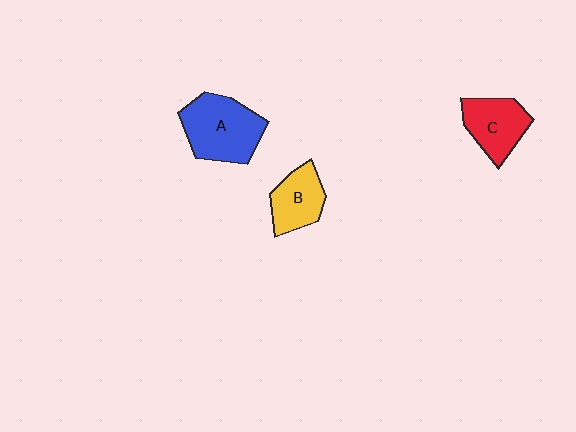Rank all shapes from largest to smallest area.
From largest to smallest: A (blue), C (red), B (yellow).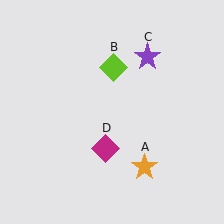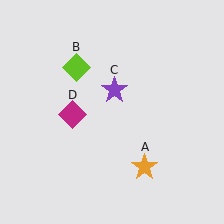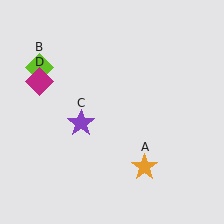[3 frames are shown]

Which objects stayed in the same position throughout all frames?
Orange star (object A) remained stationary.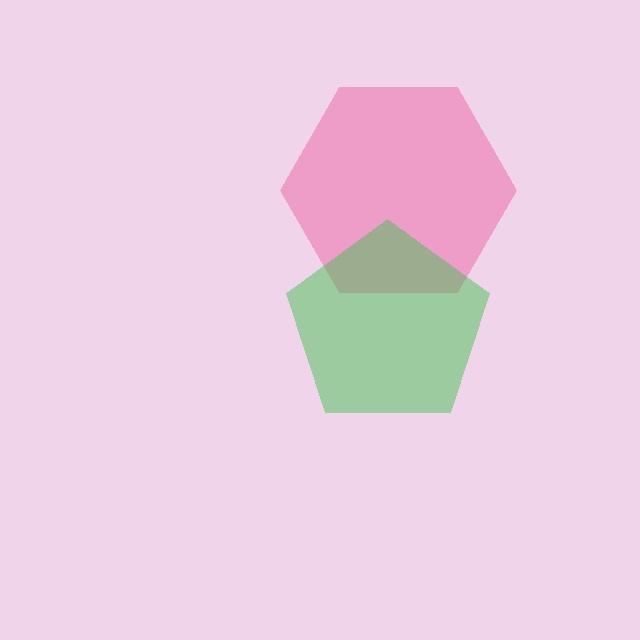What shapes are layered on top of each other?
The layered shapes are: a pink hexagon, a green pentagon.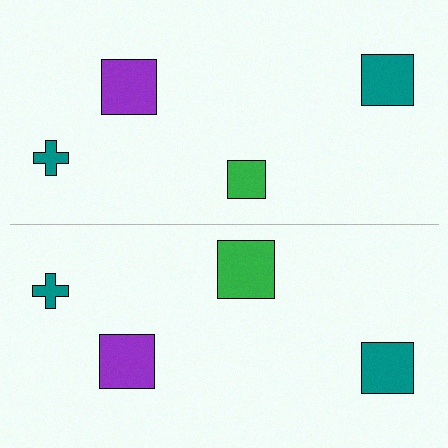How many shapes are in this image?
There are 8 shapes in this image.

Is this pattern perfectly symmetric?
No, the pattern is not perfectly symmetric. The green square on the bottom side has a different size than its mirror counterpart.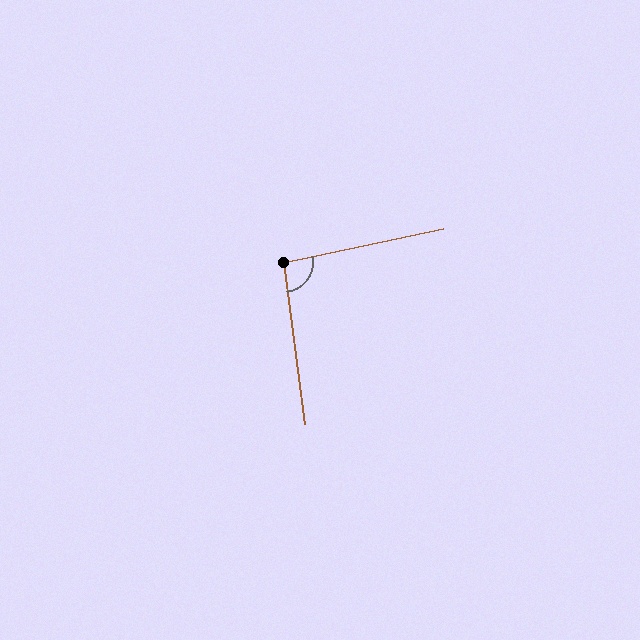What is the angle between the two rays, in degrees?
Approximately 95 degrees.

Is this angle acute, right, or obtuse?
It is approximately a right angle.